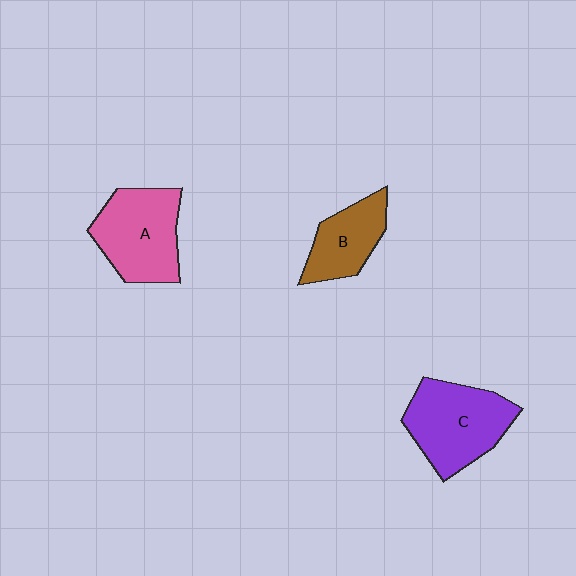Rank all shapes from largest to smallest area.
From largest to smallest: C (purple), A (pink), B (brown).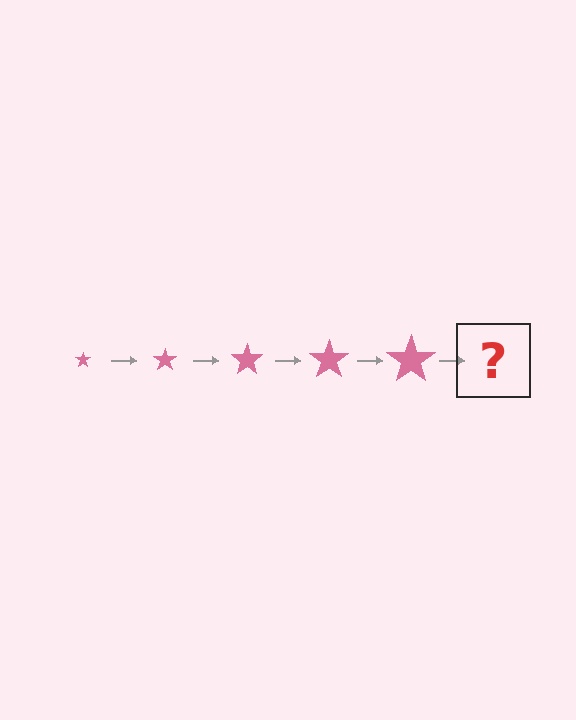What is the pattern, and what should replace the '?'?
The pattern is that the star gets progressively larger each step. The '?' should be a pink star, larger than the previous one.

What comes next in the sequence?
The next element should be a pink star, larger than the previous one.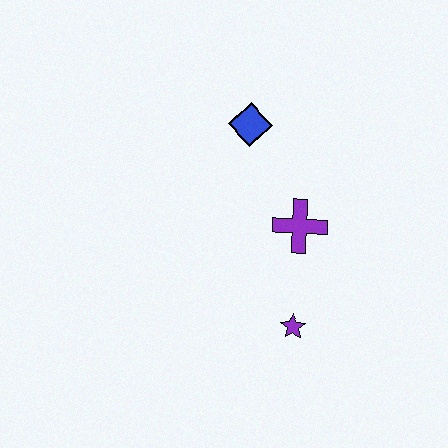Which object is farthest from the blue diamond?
The purple star is farthest from the blue diamond.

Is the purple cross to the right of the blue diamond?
Yes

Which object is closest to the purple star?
The purple cross is closest to the purple star.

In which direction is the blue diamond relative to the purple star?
The blue diamond is above the purple star.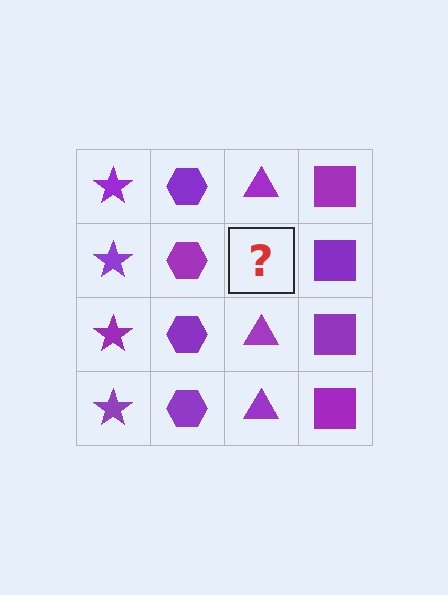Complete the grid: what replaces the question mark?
The question mark should be replaced with a purple triangle.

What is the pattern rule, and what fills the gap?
The rule is that each column has a consistent shape. The gap should be filled with a purple triangle.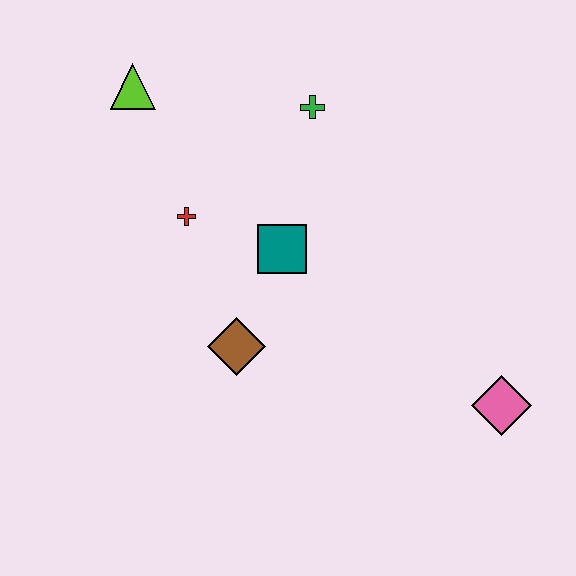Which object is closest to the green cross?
The teal square is closest to the green cross.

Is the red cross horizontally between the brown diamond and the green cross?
No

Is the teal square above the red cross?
No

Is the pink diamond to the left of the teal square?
No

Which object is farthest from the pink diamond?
The lime triangle is farthest from the pink diamond.